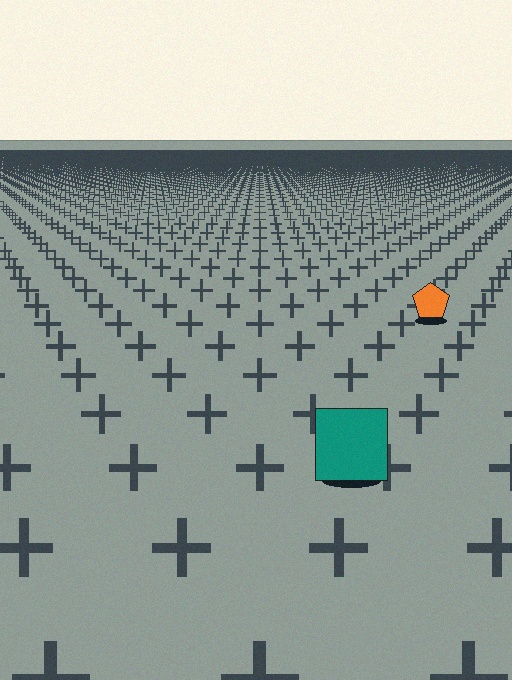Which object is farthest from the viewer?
The orange pentagon is farthest from the viewer. It appears smaller and the ground texture around it is denser.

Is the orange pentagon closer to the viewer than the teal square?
No. The teal square is closer — you can tell from the texture gradient: the ground texture is coarser near it.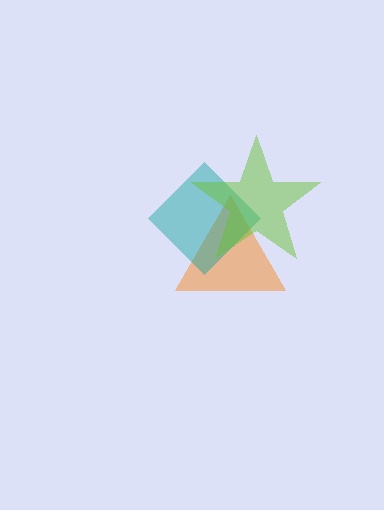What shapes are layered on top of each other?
The layered shapes are: an orange triangle, a teal diamond, a lime star.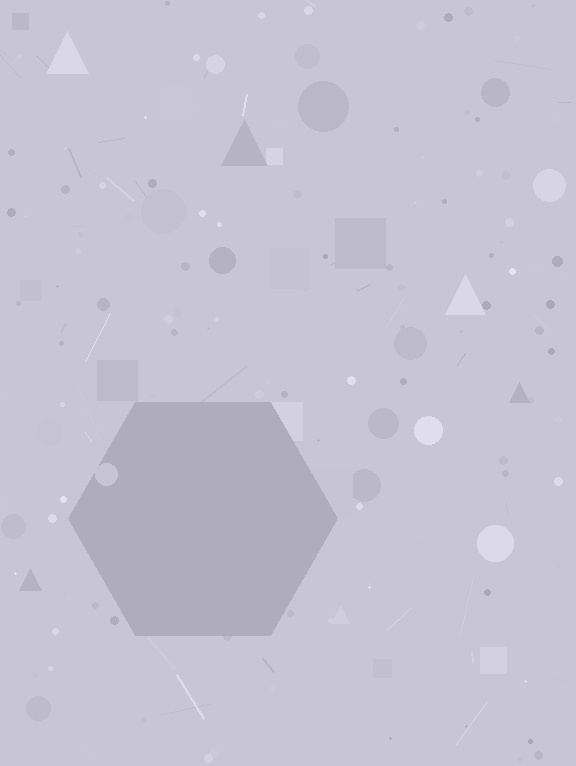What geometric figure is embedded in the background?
A hexagon is embedded in the background.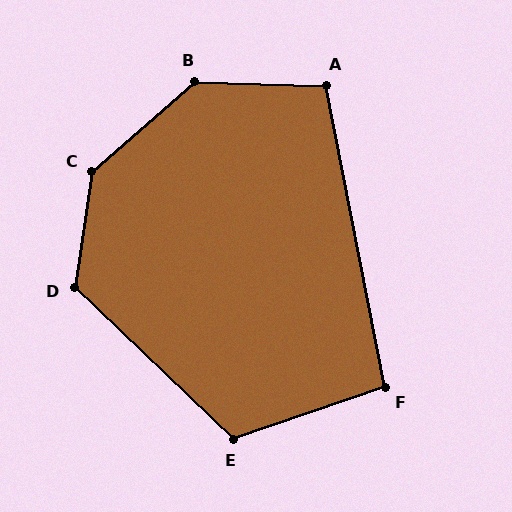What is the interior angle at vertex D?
Approximately 125 degrees (obtuse).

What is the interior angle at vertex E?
Approximately 118 degrees (obtuse).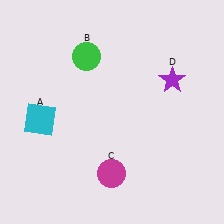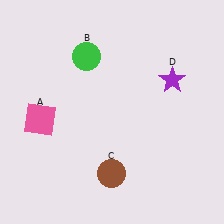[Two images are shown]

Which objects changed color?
A changed from cyan to pink. C changed from magenta to brown.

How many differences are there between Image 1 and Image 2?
There are 2 differences between the two images.